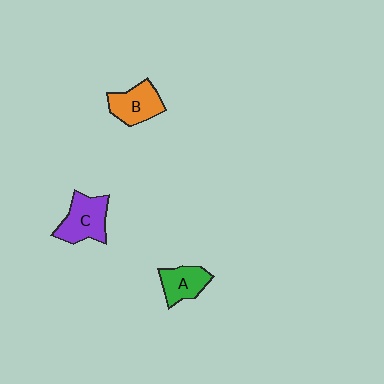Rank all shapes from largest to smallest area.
From largest to smallest: C (purple), B (orange), A (green).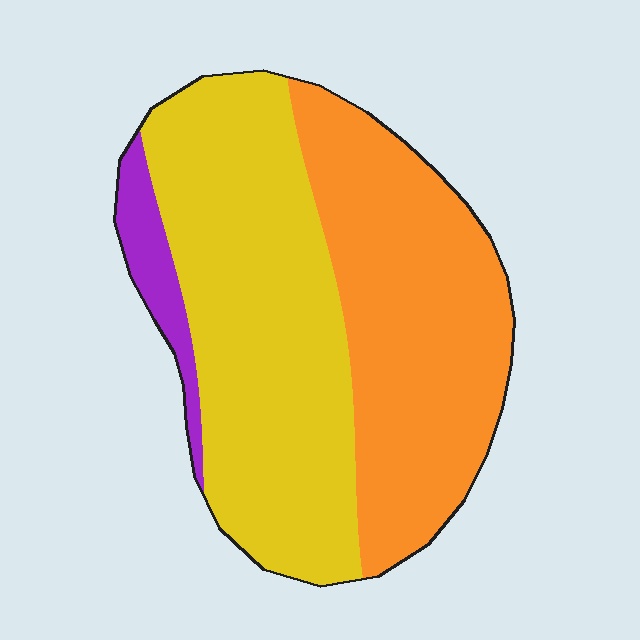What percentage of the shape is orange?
Orange covers 43% of the shape.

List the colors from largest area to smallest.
From largest to smallest: yellow, orange, purple.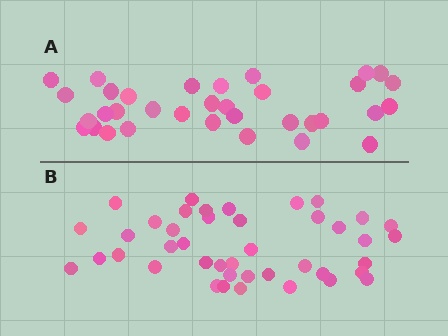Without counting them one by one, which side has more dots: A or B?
Region B (the bottom region) has more dots.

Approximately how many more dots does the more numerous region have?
Region B has roughly 8 or so more dots than region A.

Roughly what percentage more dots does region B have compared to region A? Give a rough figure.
About 25% more.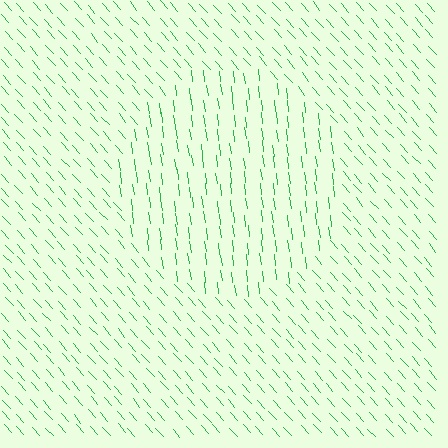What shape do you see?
I see a circle.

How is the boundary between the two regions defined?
The boundary is defined purely by a change in line orientation (approximately 34 degrees difference). All lines are the same color and thickness.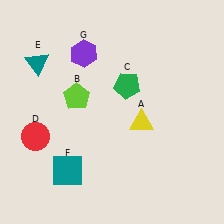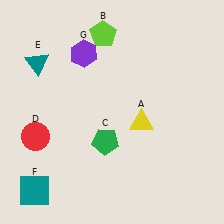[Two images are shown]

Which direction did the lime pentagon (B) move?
The lime pentagon (B) moved up.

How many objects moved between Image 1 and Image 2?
3 objects moved between the two images.